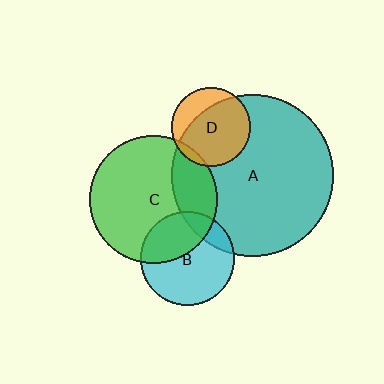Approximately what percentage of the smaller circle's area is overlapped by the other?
Approximately 70%.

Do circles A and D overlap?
Yes.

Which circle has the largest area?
Circle A (teal).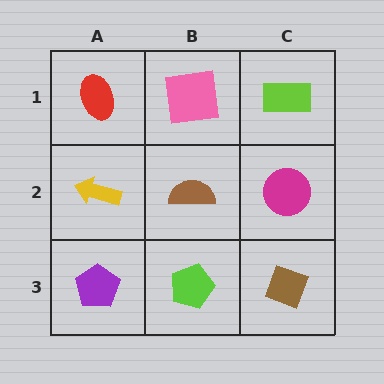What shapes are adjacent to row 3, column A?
A yellow arrow (row 2, column A), a lime pentagon (row 3, column B).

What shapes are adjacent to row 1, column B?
A brown semicircle (row 2, column B), a red ellipse (row 1, column A), a lime rectangle (row 1, column C).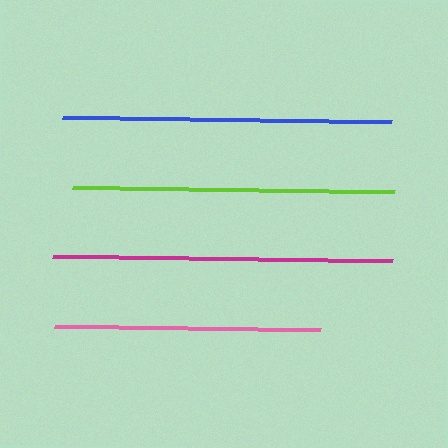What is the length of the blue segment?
The blue segment is approximately 329 pixels long.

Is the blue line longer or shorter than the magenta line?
The magenta line is longer than the blue line.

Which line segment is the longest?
The magenta line is the longest at approximately 339 pixels.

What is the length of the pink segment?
The pink segment is approximately 266 pixels long.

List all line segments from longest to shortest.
From longest to shortest: magenta, blue, lime, pink.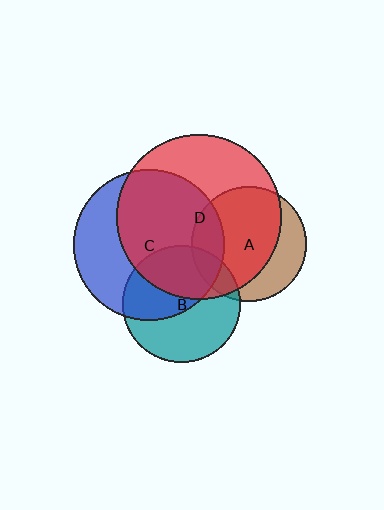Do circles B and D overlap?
Yes.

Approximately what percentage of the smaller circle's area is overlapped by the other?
Approximately 35%.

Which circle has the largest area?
Circle D (red).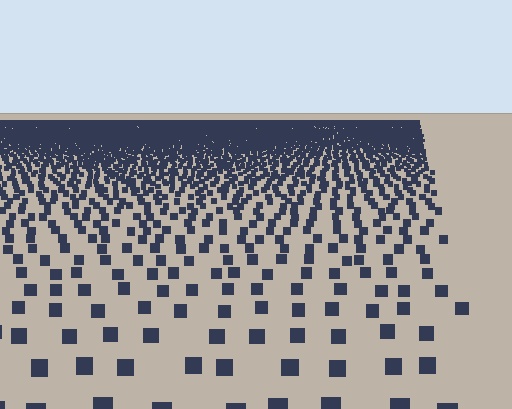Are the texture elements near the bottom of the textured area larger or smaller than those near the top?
Larger. Near the bottom, elements are closer to the viewer and appear at a bigger on-screen size.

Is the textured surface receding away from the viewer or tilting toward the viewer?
The surface is receding away from the viewer. Texture elements get smaller and denser toward the top.